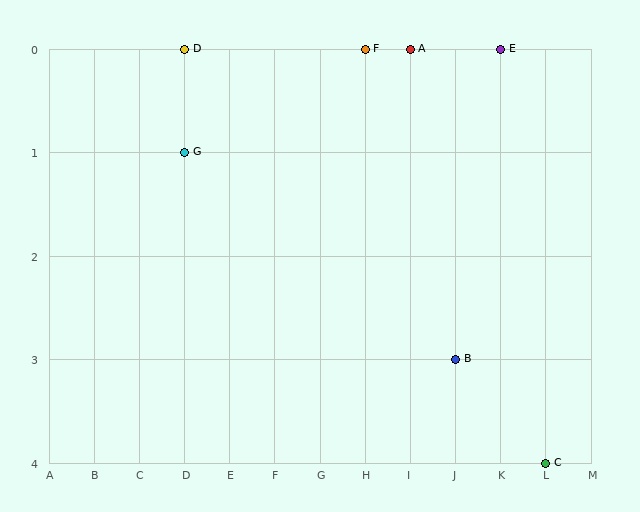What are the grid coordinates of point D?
Point D is at grid coordinates (D, 0).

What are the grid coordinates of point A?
Point A is at grid coordinates (I, 0).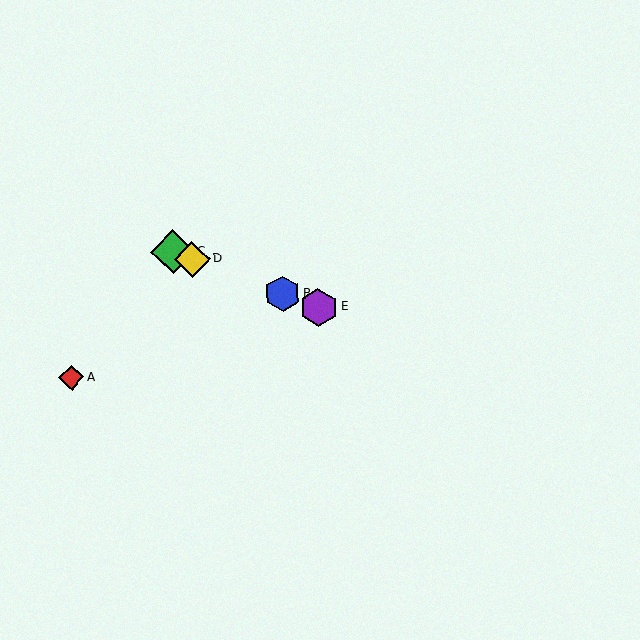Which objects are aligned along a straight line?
Objects B, C, D, E are aligned along a straight line.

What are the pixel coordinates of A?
Object A is at (71, 377).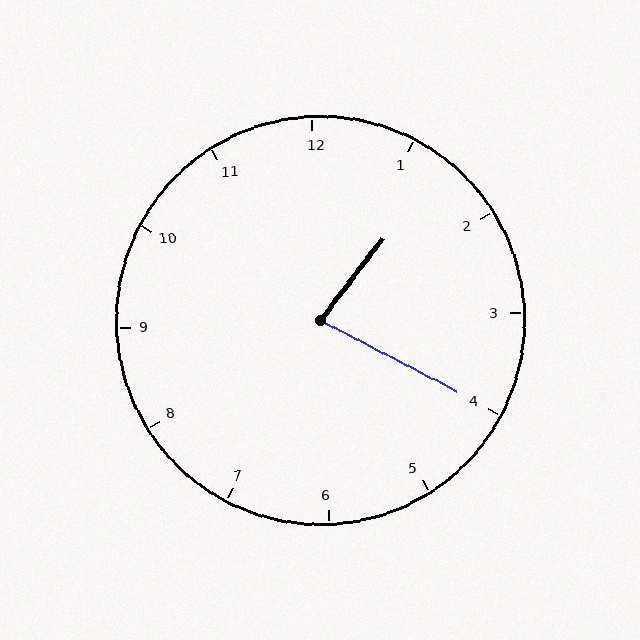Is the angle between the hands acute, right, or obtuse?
It is acute.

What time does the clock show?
1:20.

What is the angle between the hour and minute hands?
Approximately 80 degrees.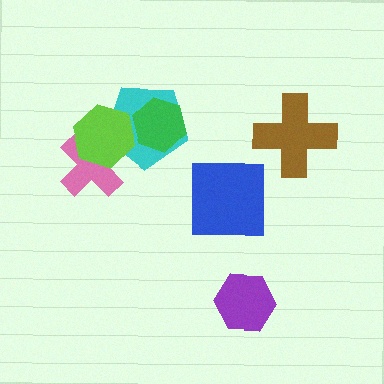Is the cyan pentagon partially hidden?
Yes, it is partially covered by another shape.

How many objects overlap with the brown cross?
0 objects overlap with the brown cross.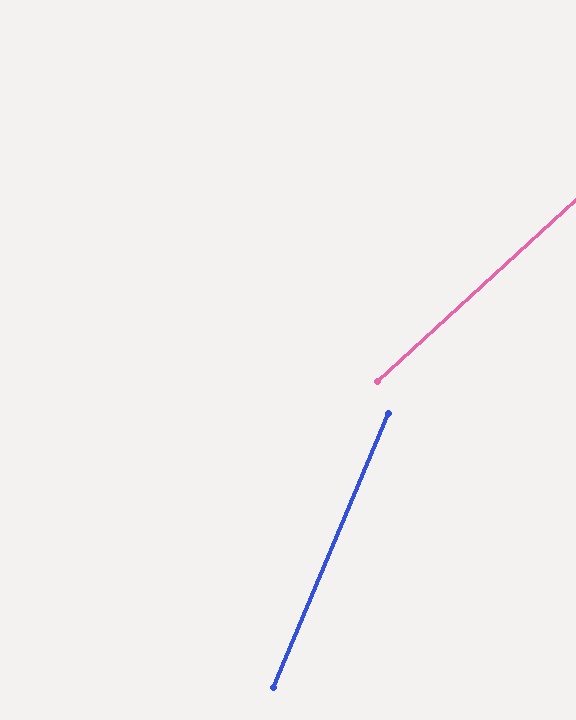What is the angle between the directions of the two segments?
Approximately 25 degrees.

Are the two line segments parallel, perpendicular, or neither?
Neither parallel nor perpendicular — they differ by about 25°.